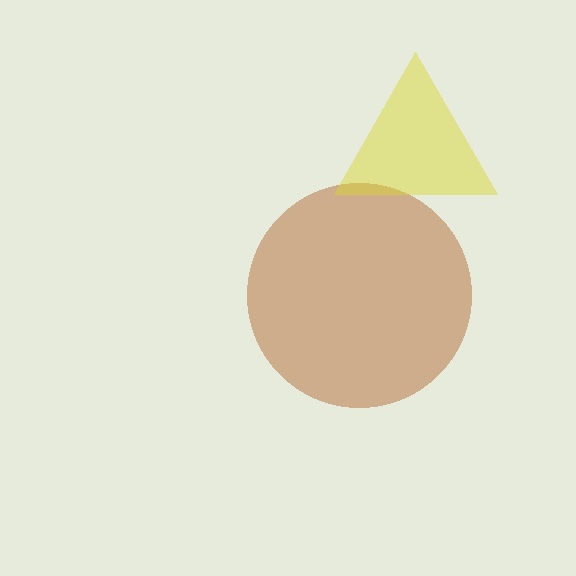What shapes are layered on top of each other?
The layered shapes are: a brown circle, a yellow triangle.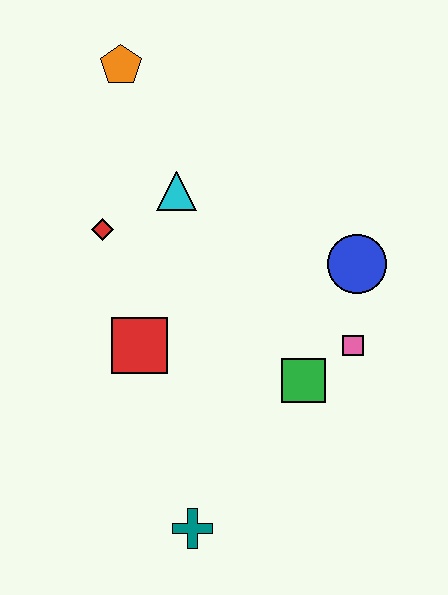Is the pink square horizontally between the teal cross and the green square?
No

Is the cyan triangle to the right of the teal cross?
No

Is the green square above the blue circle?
No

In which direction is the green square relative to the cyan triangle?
The green square is below the cyan triangle.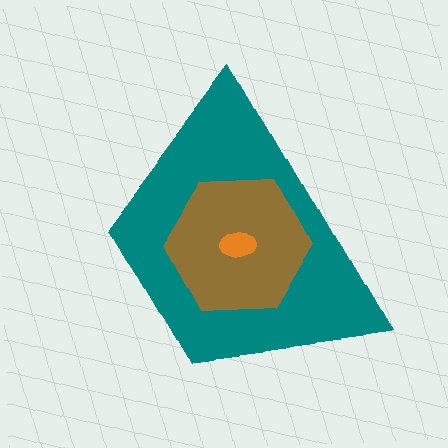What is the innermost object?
The orange ellipse.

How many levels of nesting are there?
3.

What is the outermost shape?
The teal trapezoid.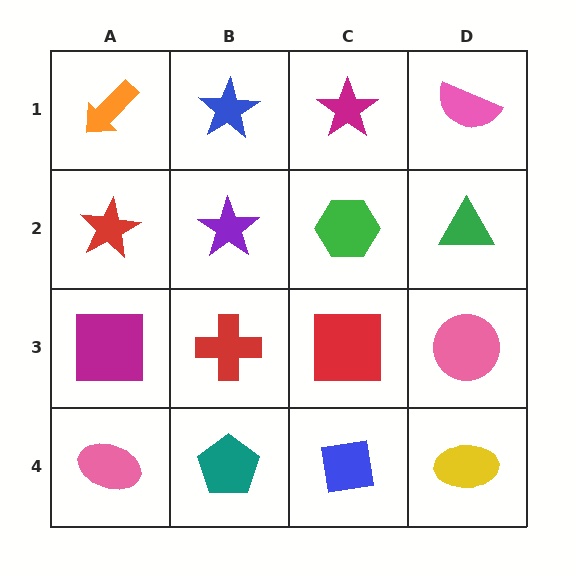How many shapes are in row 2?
4 shapes.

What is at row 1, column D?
A pink semicircle.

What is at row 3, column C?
A red square.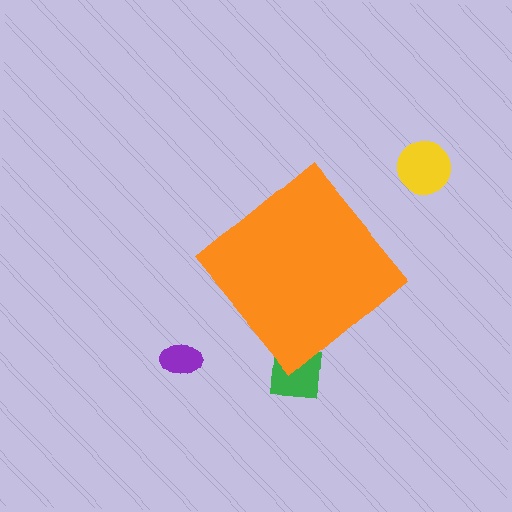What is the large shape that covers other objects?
An orange diamond.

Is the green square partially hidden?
Yes, the green square is partially hidden behind the orange diamond.